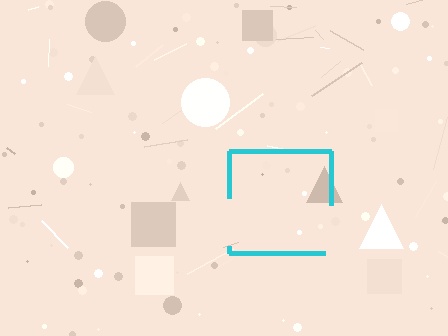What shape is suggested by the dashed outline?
The dashed outline suggests a square.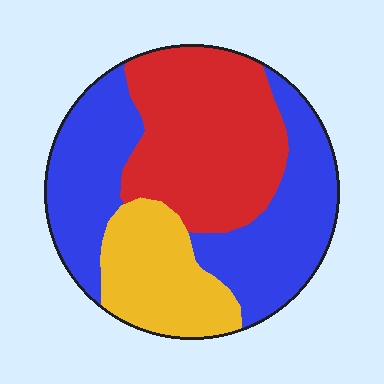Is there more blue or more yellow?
Blue.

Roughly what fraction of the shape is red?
Red covers about 35% of the shape.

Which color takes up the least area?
Yellow, at roughly 20%.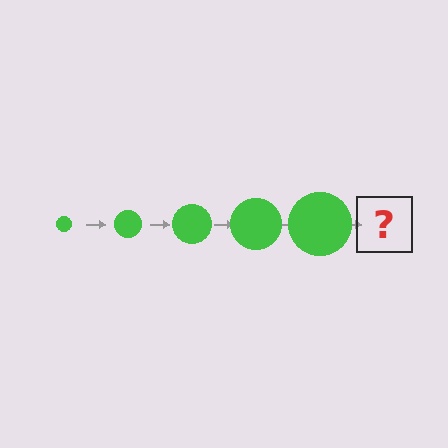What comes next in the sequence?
The next element should be a green circle, larger than the previous one.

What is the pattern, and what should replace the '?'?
The pattern is that the circle gets progressively larger each step. The '?' should be a green circle, larger than the previous one.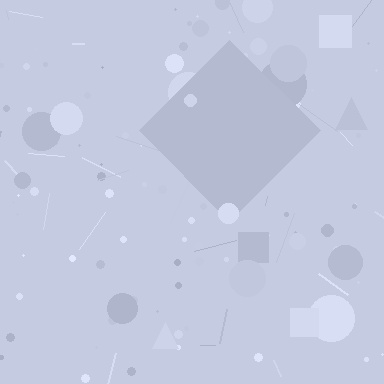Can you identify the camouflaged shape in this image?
The camouflaged shape is a diamond.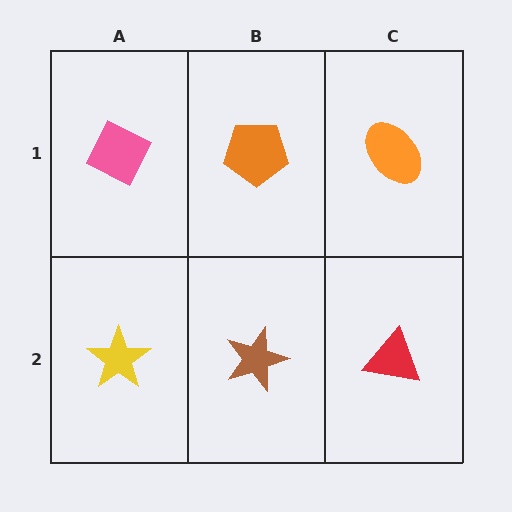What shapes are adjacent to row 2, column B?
An orange pentagon (row 1, column B), a yellow star (row 2, column A), a red triangle (row 2, column C).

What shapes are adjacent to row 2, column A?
A pink diamond (row 1, column A), a brown star (row 2, column B).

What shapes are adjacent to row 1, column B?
A brown star (row 2, column B), a pink diamond (row 1, column A), an orange ellipse (row 1, column C).